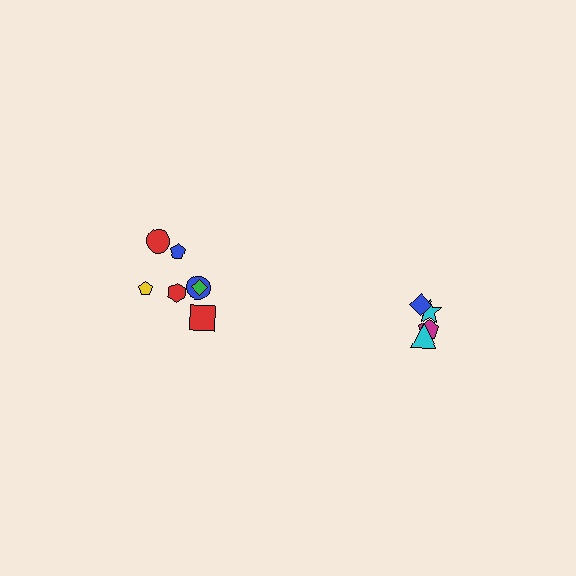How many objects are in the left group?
There are 7 objects.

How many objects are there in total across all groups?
There are 11 objects.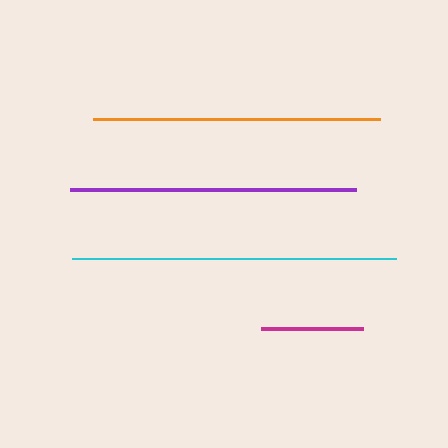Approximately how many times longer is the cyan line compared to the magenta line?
The cyan line is approximately 3.2 times the length of the magenta line.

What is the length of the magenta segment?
The magenta segment is approximately 102 pixels long.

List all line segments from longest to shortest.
From longest to shortest: cyan, orange, purple, magenta.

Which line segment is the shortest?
The magenta line is the shortest at approximately 102 pixels.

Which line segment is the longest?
The cyan line is the longest at approximately 325 pixels.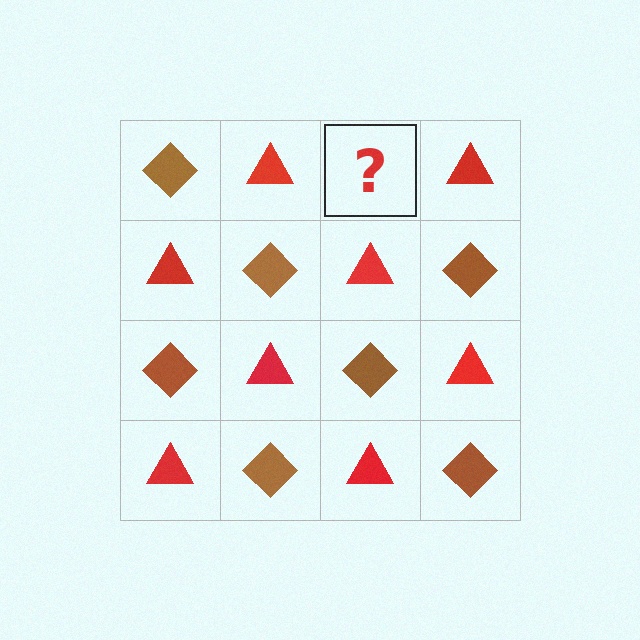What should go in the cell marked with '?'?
The missing cell should contain a brown diamond.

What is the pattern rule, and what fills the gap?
The rule is that it alternates brown diamond and red triangle in a checkerboard pattern. The gap should be filled with a brown diamond.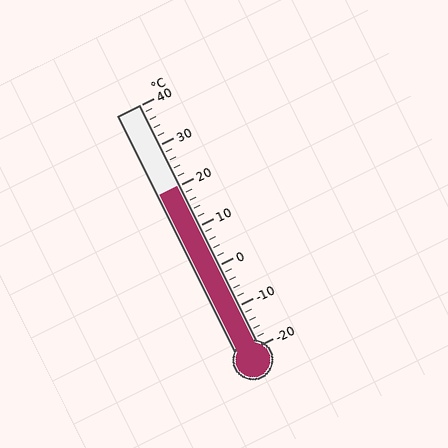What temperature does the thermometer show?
The thermometer shows approximately 20°C.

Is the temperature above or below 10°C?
The temperature is above 10°C.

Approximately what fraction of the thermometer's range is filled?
The thermometer is filled to approximately 65% of its range.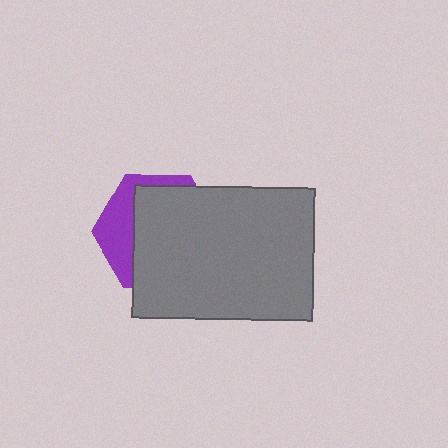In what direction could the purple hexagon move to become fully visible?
The purple hexagon could move toward the upper-left. That would shift it out from behind the gray rectangle entirely.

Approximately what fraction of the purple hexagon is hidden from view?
Roughly 69% of the purple hexagon is hidden behind the gray rectangle.